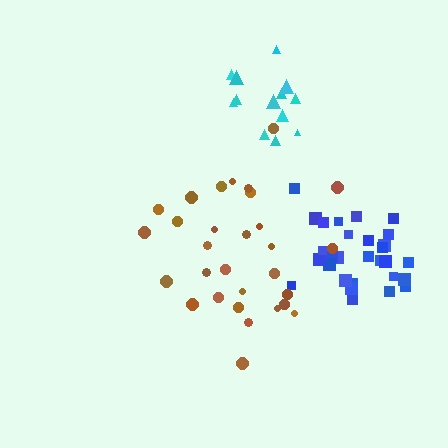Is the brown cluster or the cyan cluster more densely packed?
Cyan.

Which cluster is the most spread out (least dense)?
Brown.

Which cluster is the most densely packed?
Blue.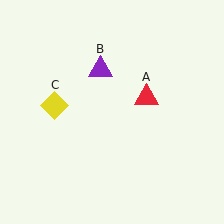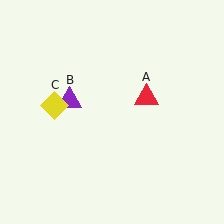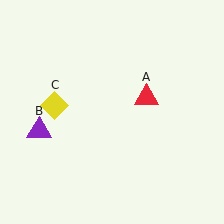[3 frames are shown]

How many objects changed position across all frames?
1 object changed position: purple triangle (object B).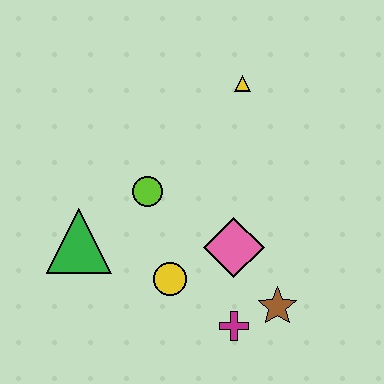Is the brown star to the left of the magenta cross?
No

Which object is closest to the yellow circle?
The pink diamond is closest to the yellow circle.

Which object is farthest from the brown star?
The yellow triangle is farthest from the brown star.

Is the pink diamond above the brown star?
Yes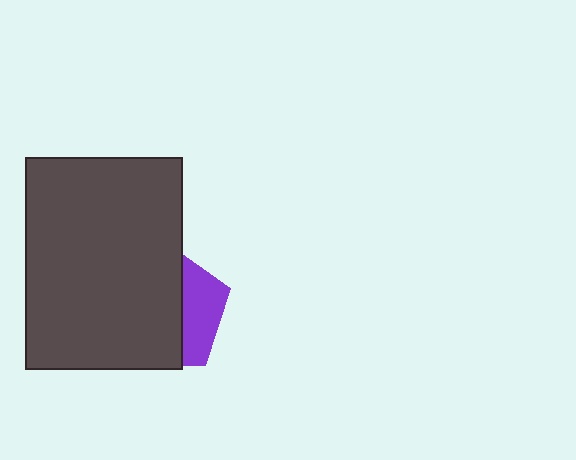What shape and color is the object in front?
The object in front is a dark gray rectangle.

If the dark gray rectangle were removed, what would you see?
You would see the complete purple pentagon.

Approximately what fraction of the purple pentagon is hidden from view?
Roughly 69% of the purple pentagon is hidden behind the dark gray rectangle.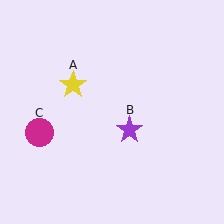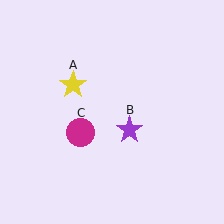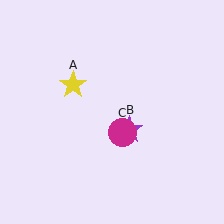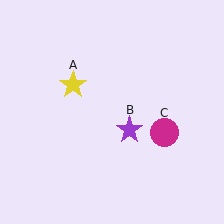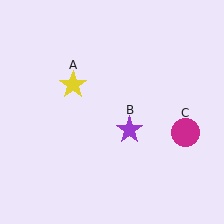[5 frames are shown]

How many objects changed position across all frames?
1 object changed position: magenta circle (object C).